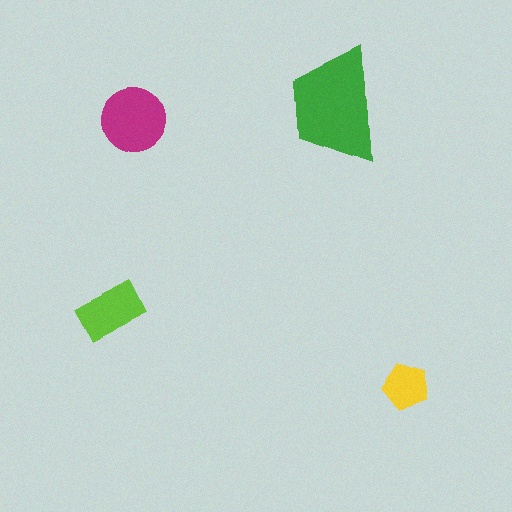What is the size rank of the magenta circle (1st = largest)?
2nd.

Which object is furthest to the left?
The lime rectangle is leftmost.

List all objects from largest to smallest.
The green trapezoid, the magenta circle, the lime rectangle, the yellow pentagon.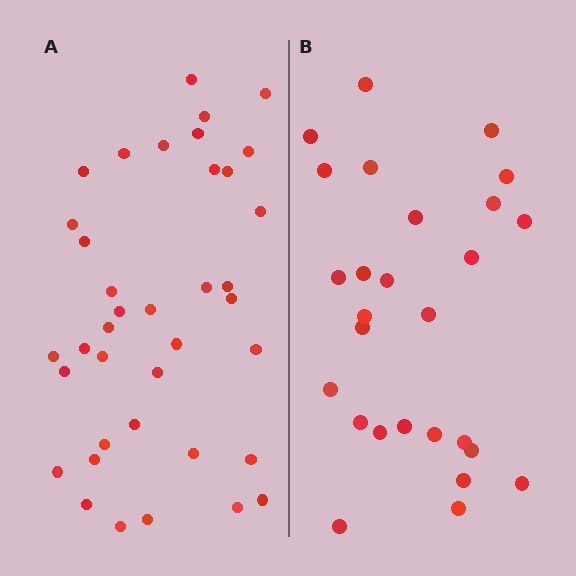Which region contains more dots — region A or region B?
Region A (the left region) has more dots.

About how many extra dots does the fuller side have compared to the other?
Region A has roughly 12 or so more dots than region B.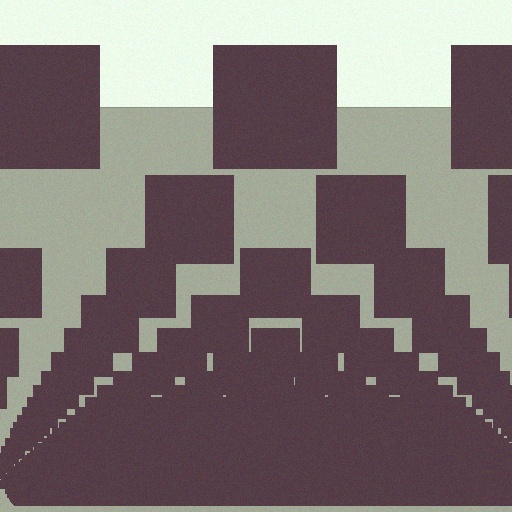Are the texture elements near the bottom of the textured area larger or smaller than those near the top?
Smaller. The gradient is inverted — elements near the bottom are smaller and denser.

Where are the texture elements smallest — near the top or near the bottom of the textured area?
Near the bottom.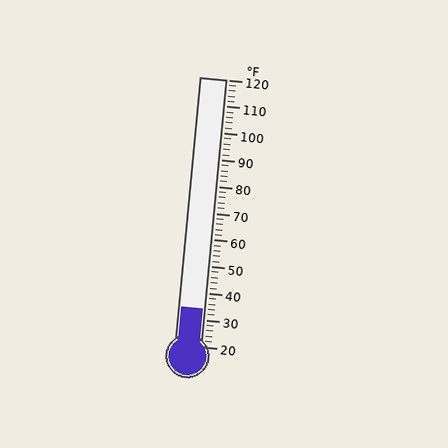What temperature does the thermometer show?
The thermometer shows approximately 34°F.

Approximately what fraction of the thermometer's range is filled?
The thermometer is filled to approximately 15% of its range.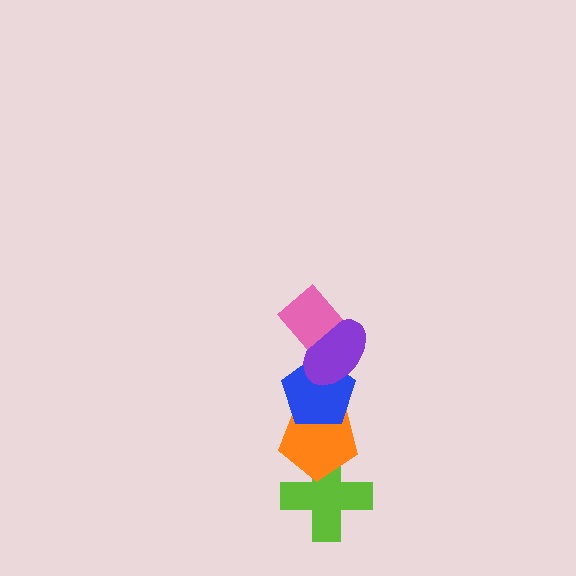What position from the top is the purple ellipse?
The purple ellipse is 2nd from the top.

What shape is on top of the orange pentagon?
The blue pentagon is on top of the orange pentagon.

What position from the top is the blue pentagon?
The blue pentagon is 3rd from the top.